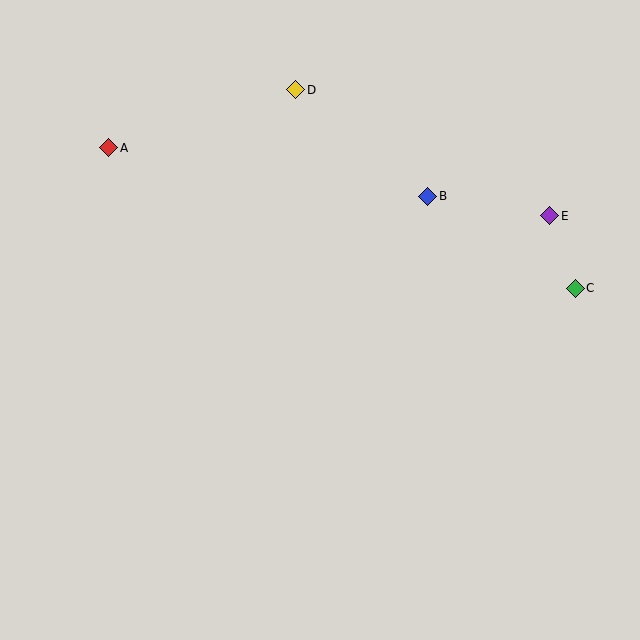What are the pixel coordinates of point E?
Point E is at (550, 216).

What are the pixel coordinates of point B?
Point B is at (428, 196).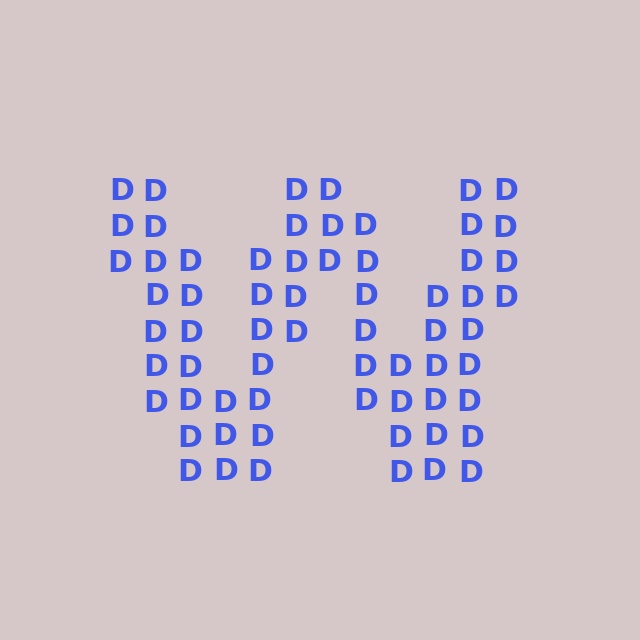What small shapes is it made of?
It is made of small letter D's.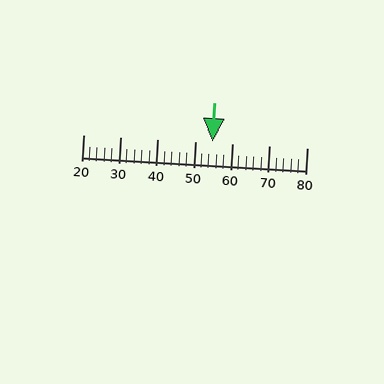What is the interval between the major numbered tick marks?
The major tick marks are spaced 10 units apart.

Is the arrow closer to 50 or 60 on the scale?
The arrow is closer to 50.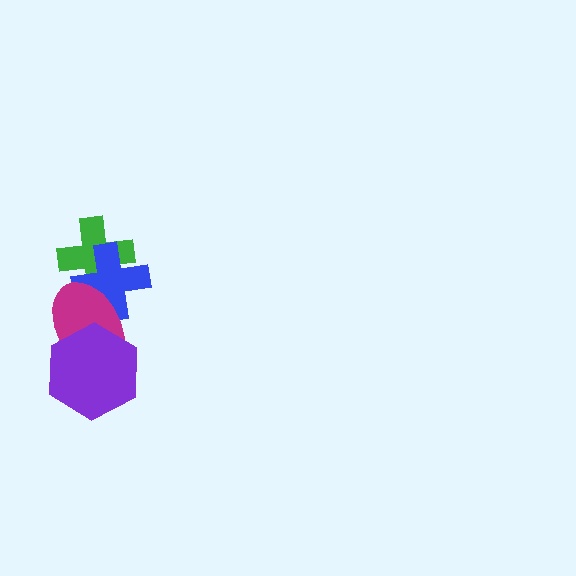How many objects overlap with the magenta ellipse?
3 objects overlap with the magenta ellipse.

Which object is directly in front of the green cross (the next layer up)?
The blue cross is directly in front of the green cross.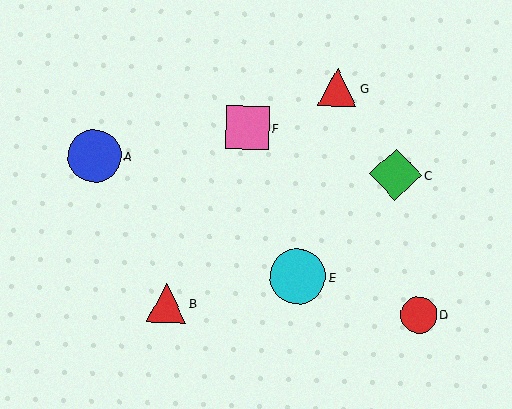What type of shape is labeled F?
Shape F is a pink square.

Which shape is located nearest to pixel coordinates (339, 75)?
The red triangle (labeled G) at (338, 87) is nearest to that location.